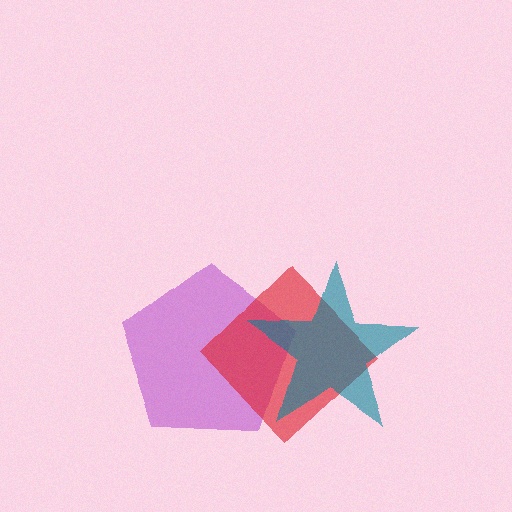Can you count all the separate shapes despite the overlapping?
Yes, there are 3 separate shapes.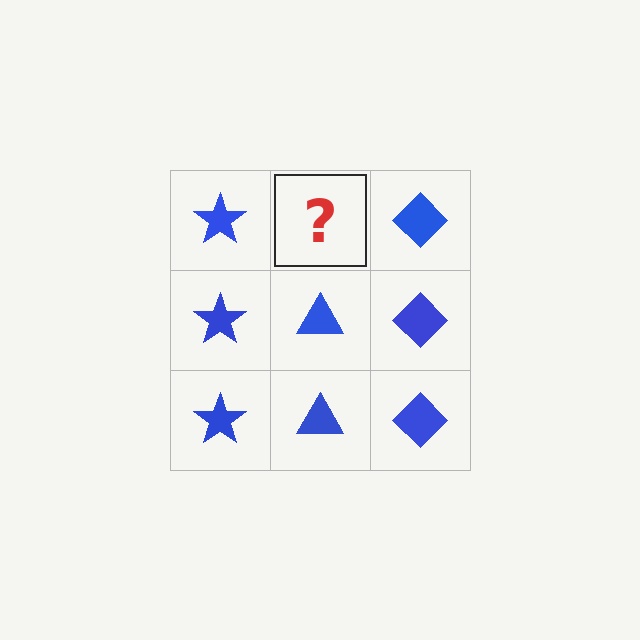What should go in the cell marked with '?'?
The missing cell should contain a blue triangle.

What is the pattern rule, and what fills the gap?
The rule is that each column has a consistent shape. The gap should be filled with a blue triangle.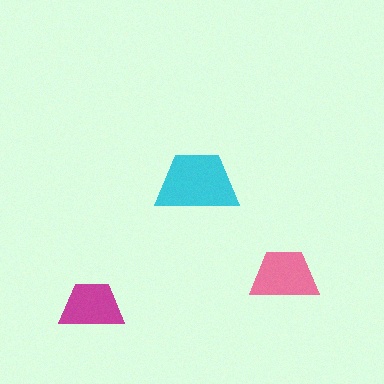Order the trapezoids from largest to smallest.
the cyan one, the pink one, the magenta one.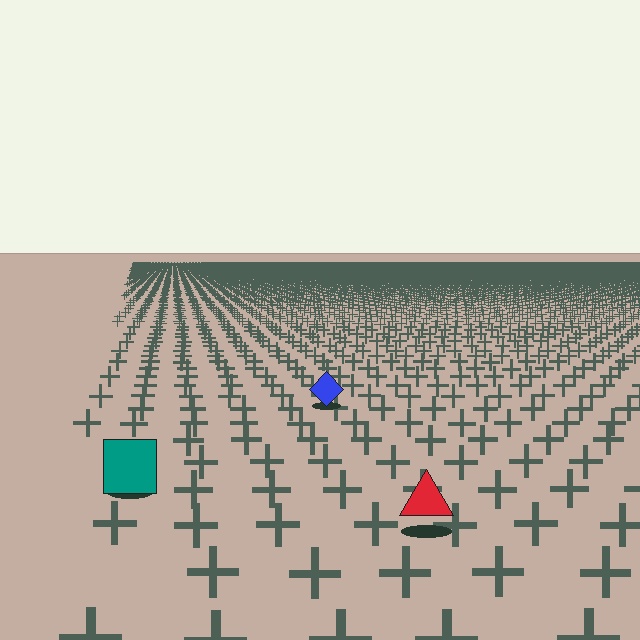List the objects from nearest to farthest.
From nearest to farthest: the red triangle, the teal square, the blue diamond.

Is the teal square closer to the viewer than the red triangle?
No. The red triangle is closer — you can tell from the texture gradient: the ground texture is coarser near it.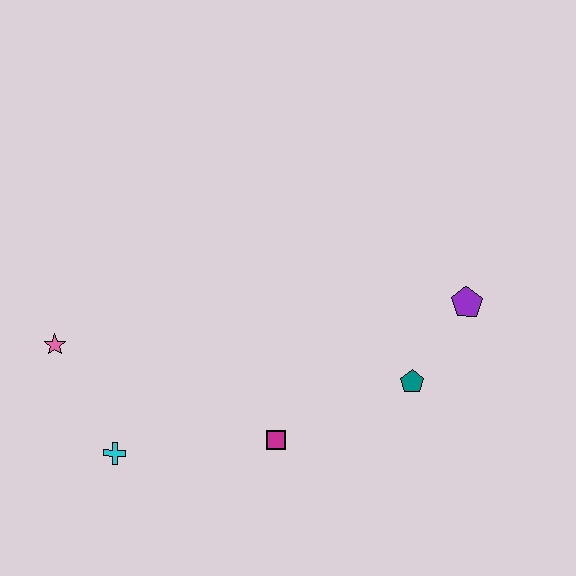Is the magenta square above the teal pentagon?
No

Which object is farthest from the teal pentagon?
The pink star is farthest from the teal pentagon.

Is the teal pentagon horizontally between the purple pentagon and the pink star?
Yes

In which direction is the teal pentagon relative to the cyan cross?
The teal pentagon is to the right of the cyan cross.